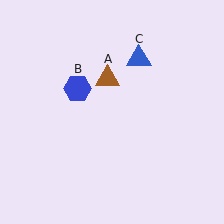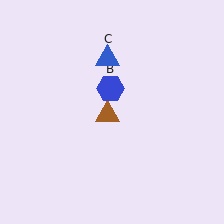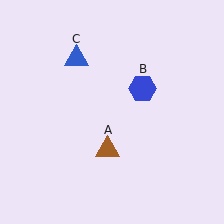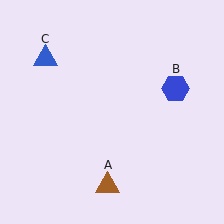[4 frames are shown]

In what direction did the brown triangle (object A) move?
The brown triangle (object A) moved down.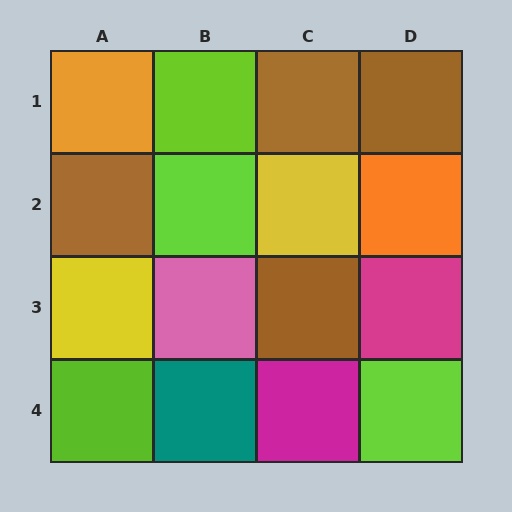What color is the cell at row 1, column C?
Brown.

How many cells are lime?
4 cells are lime.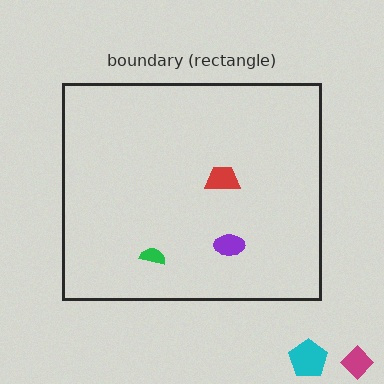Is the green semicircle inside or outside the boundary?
Inside.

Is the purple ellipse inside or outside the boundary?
Inside.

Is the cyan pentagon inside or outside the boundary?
Outside.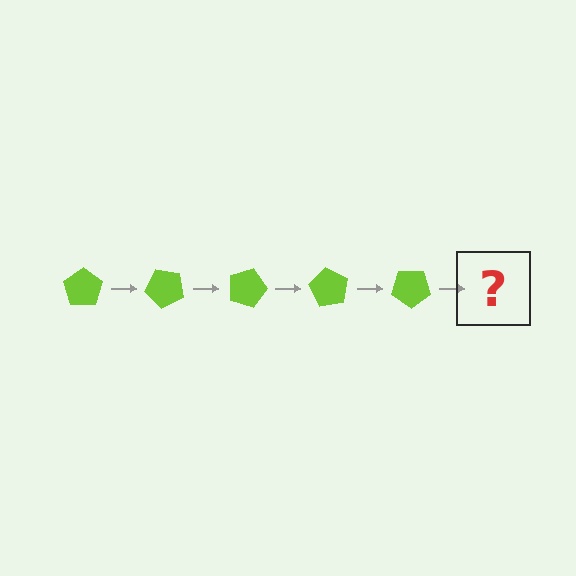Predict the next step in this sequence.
The next step is a lime pentagon rotated 225 degrees.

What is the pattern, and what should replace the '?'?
The pattern is that the pentagon rotates 45 degrees each step. The '?' should be a lime pentagon rotated 225 degrees.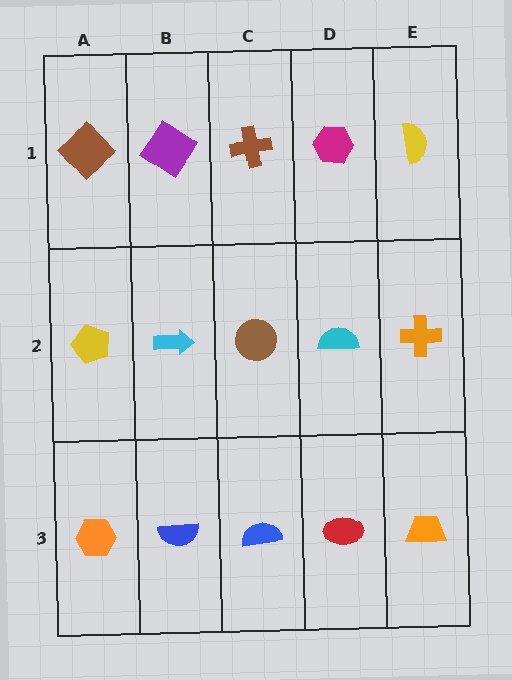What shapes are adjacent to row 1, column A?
A yellow pentagon (row 2, column A), a purple diamond (row 1, column B).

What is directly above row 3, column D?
A cyan semicircle.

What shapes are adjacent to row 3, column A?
A yellow pentagon (row 2, column A), a blue semicircle (row 3, column B).